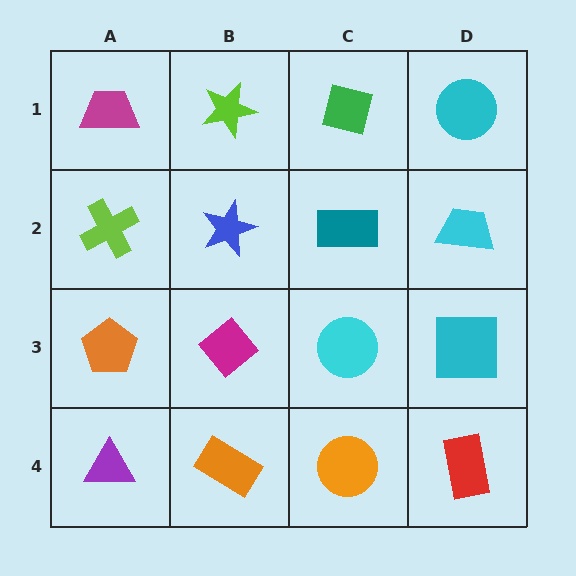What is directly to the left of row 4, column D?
An orange circle.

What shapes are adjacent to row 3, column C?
A teal rectangle (row 2, column C), an orange circle (row 4, column C), a magenta diamond (row 3, column B), a cyan square (row 3, column D).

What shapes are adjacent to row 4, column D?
A cyan square (row 3, column D), an orange circle (row 4, column C).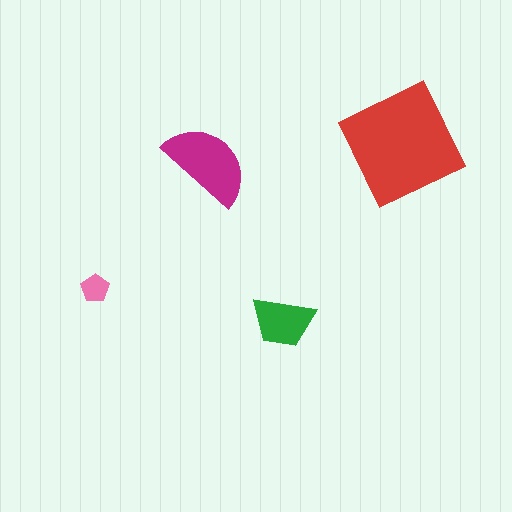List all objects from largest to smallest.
The red square, the magenta semicircle, the green trapezoid, the pink pentagon.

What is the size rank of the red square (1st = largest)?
1st.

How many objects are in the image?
There are 4 objects in the image.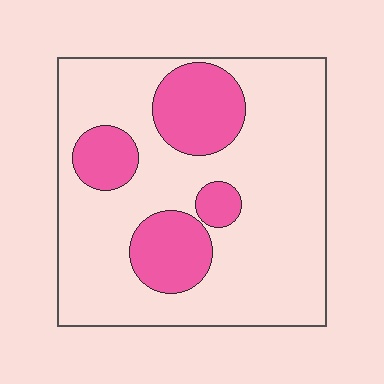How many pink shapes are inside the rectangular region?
4.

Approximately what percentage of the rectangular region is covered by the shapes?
Approximately 25%.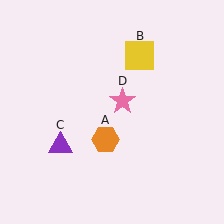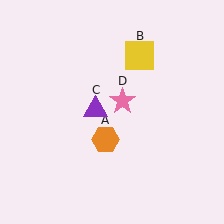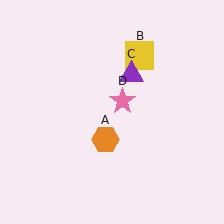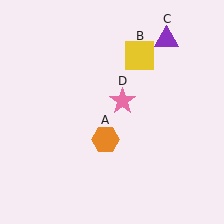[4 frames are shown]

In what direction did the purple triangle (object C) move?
The purple triangle (object C) moved up and to the right.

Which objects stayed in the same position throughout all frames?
Orange hexagon (object A) and yellow square (object B) and pink star (object D) remained stationary.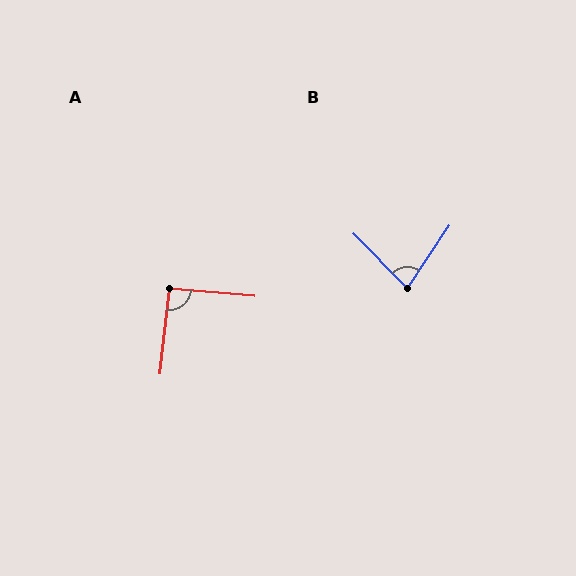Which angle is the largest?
A, at approximately 91 degrees.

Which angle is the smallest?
B, at approximately 79 degrees.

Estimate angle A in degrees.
Approximately 91 degrees.